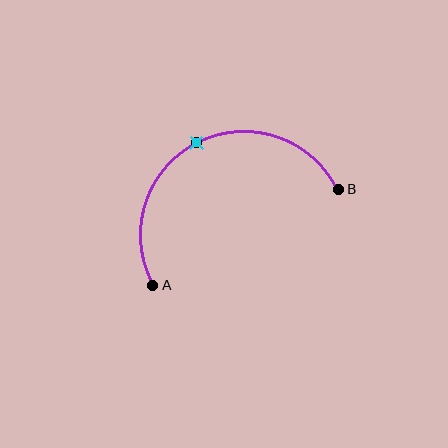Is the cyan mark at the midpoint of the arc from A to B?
Yes. The cyan mark lies on the arc at equal arc-length from both A and B — it is the arc midpoint.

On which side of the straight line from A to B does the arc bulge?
The arc bulges above the straight line connecting A and B.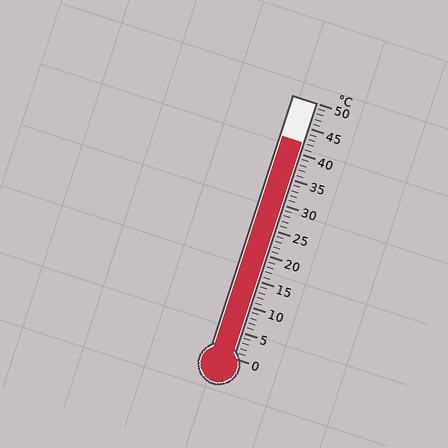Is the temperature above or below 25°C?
The temperature is above 25°C.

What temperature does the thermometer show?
The thermometer shows approximately 42°C.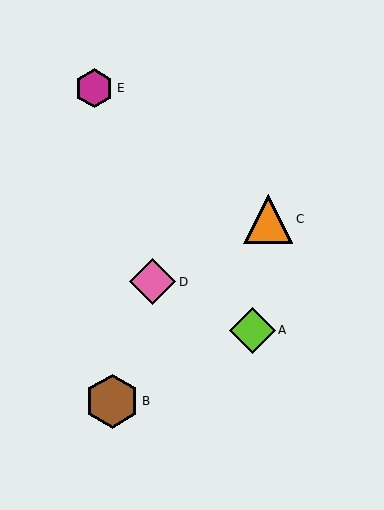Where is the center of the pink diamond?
The center of the pink diamond is at (153, 282).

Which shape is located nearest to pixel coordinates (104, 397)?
The brown hexagon (labeled B) at (112, 401) is nearest to that location.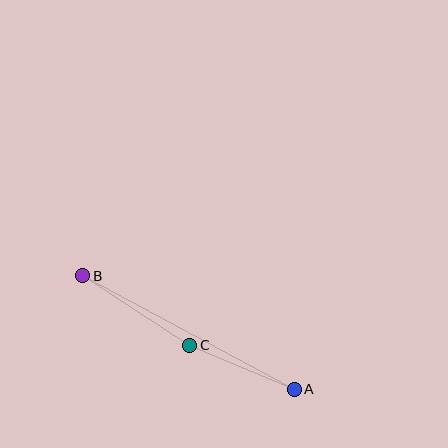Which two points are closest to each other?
Points A and C are closest to each other.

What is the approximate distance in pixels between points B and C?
The distance between B and C is approximately 128 pixels.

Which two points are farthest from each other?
Points A and B are farthest from each other.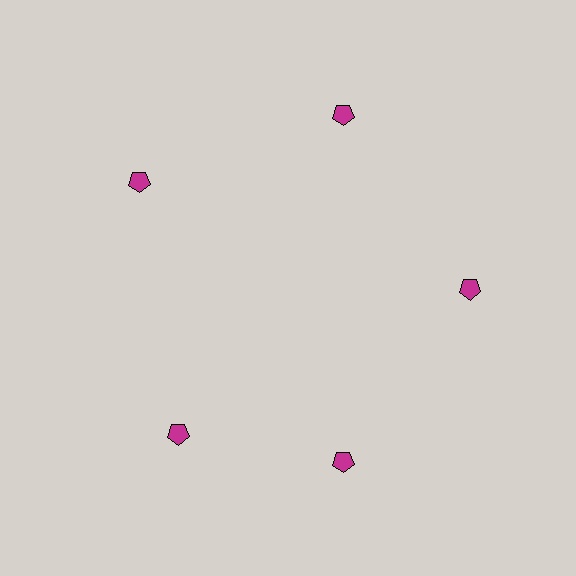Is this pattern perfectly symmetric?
No. The 5 magenta pentagons are arranged in a ring, but one element near the 8 o'clock position is rotated out of alignment along the ring, breaking the 5-fold rotational symmetry.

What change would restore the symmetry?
The symmetry would be restored by rotating it back into even spacing with its neighbors so that all 5 pentagons sit at equal angles and equal distance from the center.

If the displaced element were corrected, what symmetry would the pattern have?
It would have 5-fold rotational symmetry — the pattern would map onto itself every 72 degrees.